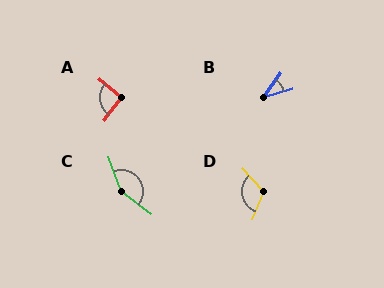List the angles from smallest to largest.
B (38°), A (94°), D (116°), C (146°).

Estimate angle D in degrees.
Approximately 116 degrees.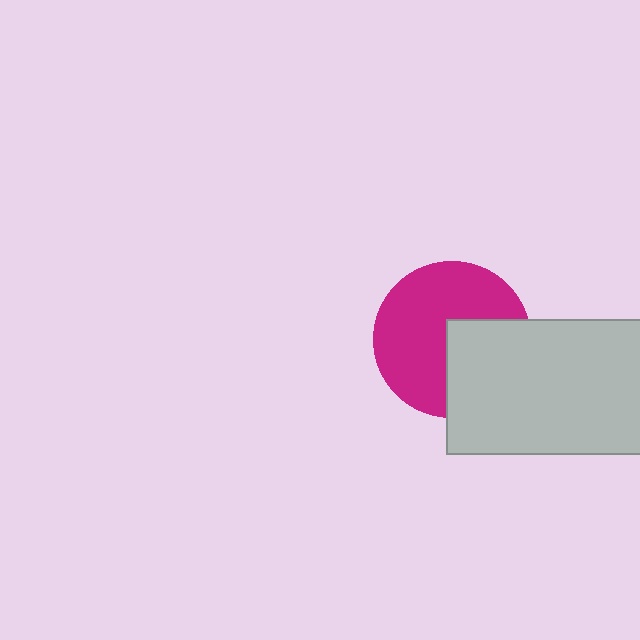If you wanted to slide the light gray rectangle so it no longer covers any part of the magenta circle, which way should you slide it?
Slide it toward the lower-right — that is the most direct way to separate the two shapes.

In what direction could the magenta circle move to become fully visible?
The magenta circle could move toward the upper-left. That would shift it out from behind the light gray rectangle entirely.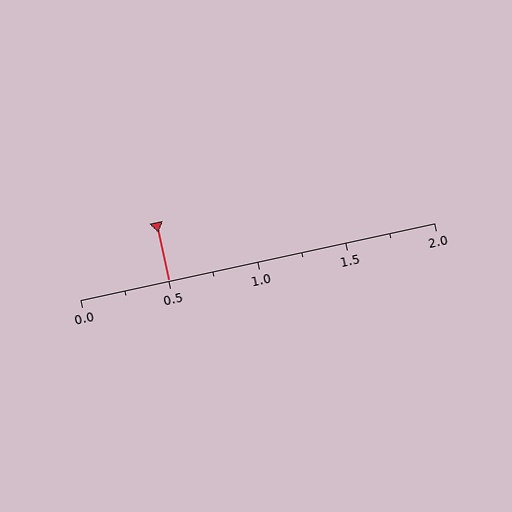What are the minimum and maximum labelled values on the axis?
The axis runs from 0.0 to 2.0.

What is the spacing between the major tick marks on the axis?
The major ticks are spaced 0.5 apart.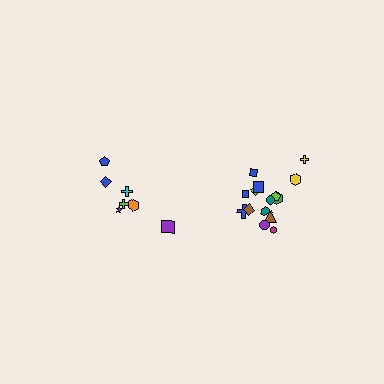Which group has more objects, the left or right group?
The right group.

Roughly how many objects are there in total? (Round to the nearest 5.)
Roughly 20 objects in total.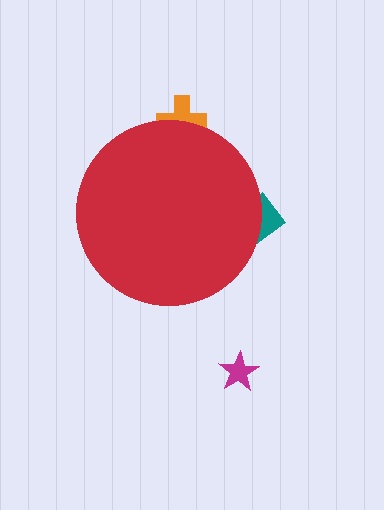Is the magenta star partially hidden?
No, the magenta star is fully visible.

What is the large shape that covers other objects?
A red circle.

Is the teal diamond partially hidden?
Yes, the teal diamond is partially hidden behind the red circle.